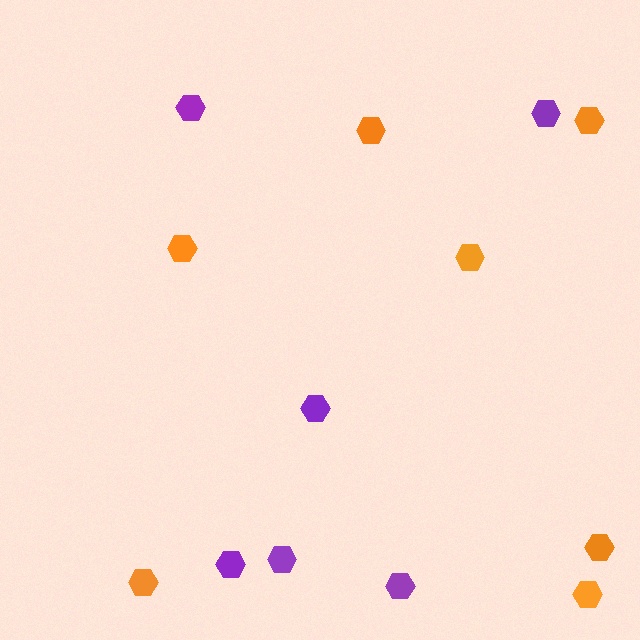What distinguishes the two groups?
There are 2 groups: one group of orange hexagons (7) and one group of purple hexagons (6).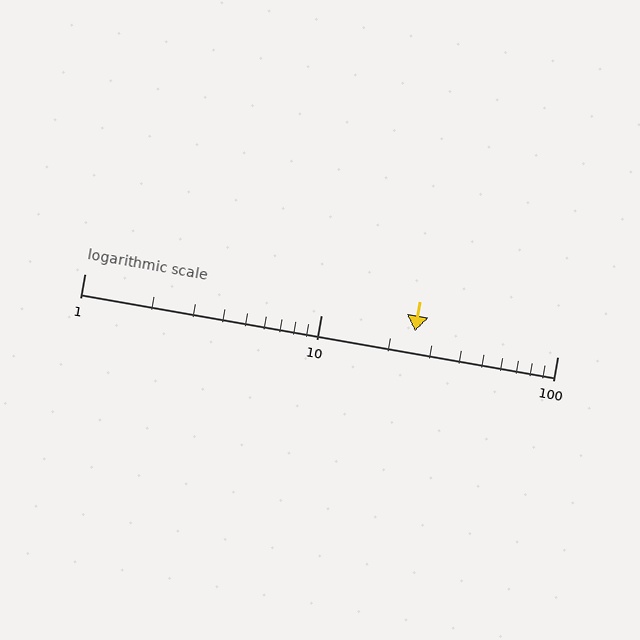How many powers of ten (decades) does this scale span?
The scale spans 2 decades, from 1 to 100.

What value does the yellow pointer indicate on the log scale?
The pointer indicates approximately 25.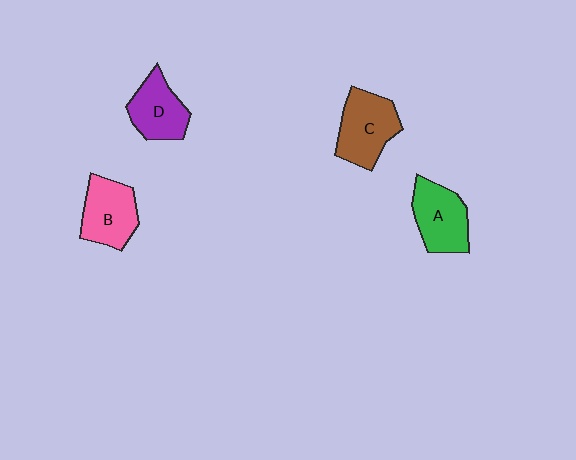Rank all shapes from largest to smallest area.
From largest to smallest: C (brown), A (green), B (pink), D (purple).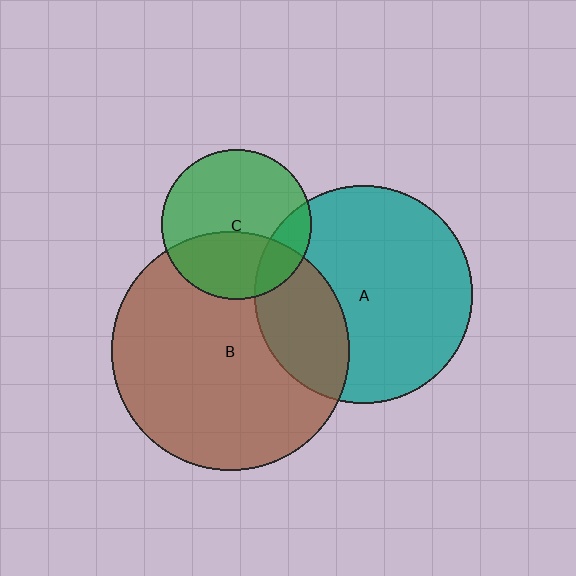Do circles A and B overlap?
Yes.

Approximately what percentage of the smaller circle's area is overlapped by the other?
Approximately 25%.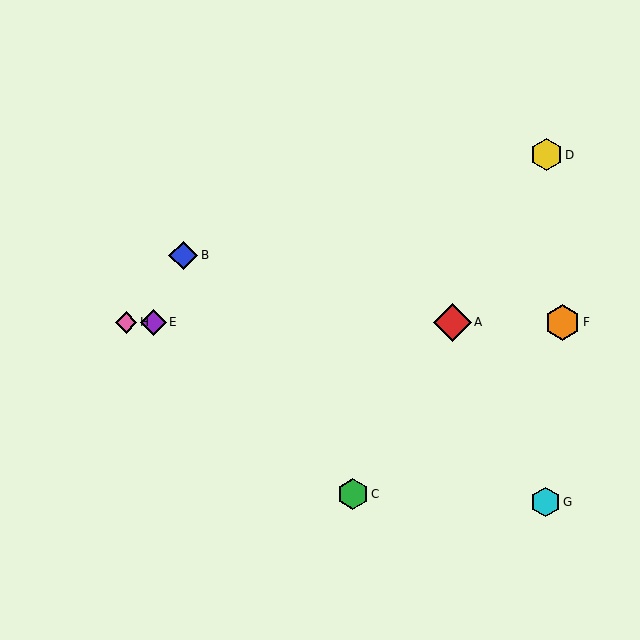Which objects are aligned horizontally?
Objects A, E, F, H are aligned horizontally.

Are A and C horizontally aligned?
No, A is at y≈322 and C is at y≈494.